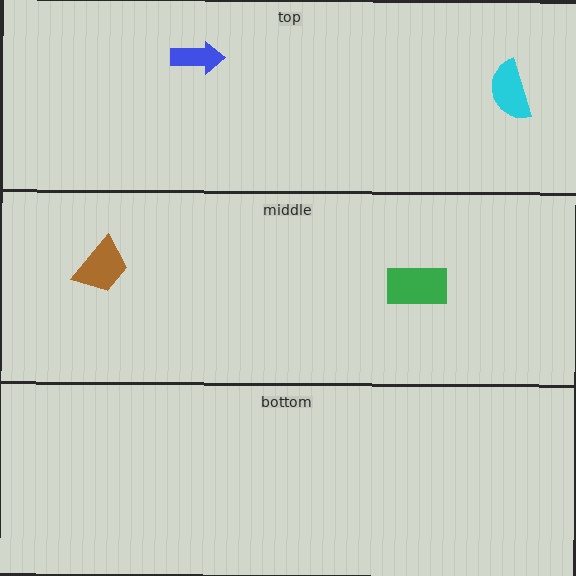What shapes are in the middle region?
The green rectangle, the brown trapezoid.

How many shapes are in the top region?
2.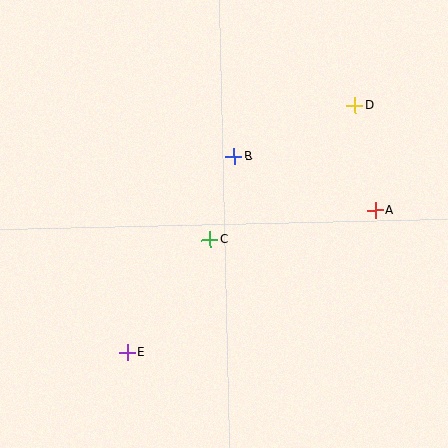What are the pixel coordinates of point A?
Point A is at (375, 210).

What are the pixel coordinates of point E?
Point E is at (127, 352).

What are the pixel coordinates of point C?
Point C is at (210, 239).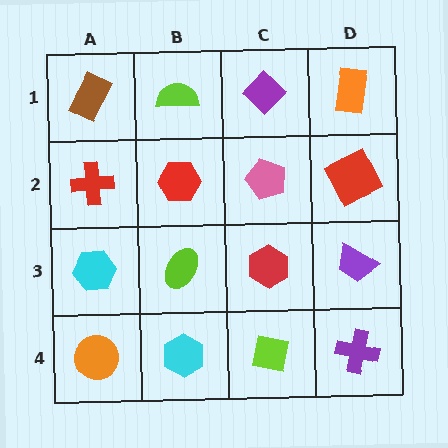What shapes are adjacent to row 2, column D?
An orange rectangle (row 1, column D), a purple trapezoid (row 3, column D), a pink pentagon (row 2, column C).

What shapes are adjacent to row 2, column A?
A brown rectangle (row 1, column A), a cyan hexagon (row 3, column A), a red hexagon (row 2, column B).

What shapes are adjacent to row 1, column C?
A pink pentagon (row 2, column C), a lime semicircle (row 1, column B), an orange rectangle (row 1, column D).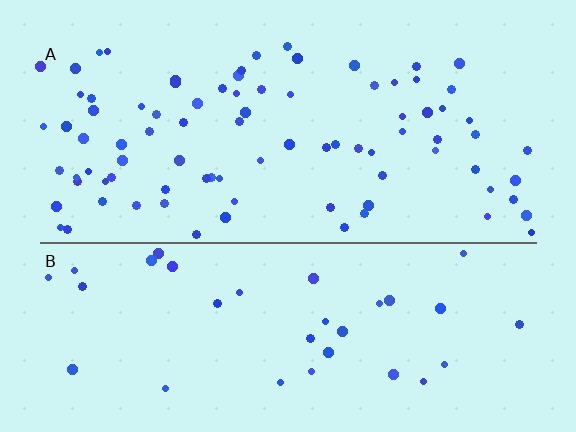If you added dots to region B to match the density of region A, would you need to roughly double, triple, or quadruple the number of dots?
Approximately double.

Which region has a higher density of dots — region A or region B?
A (the top).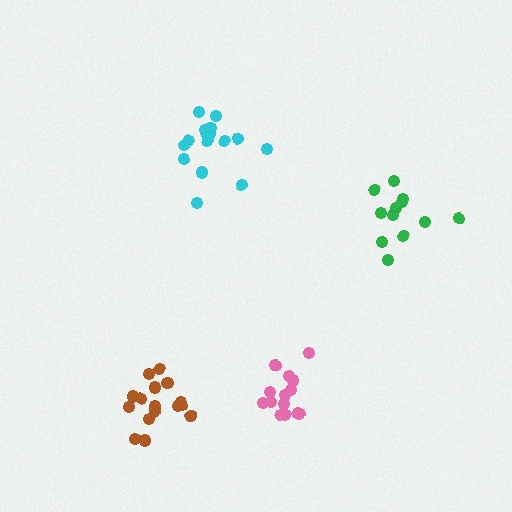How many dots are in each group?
Group 1: 16 dots, Group 2: 12 dots, Group 3: 15 dots, Group 4: 16 dots (59 total).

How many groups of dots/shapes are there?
There are 4 groups.